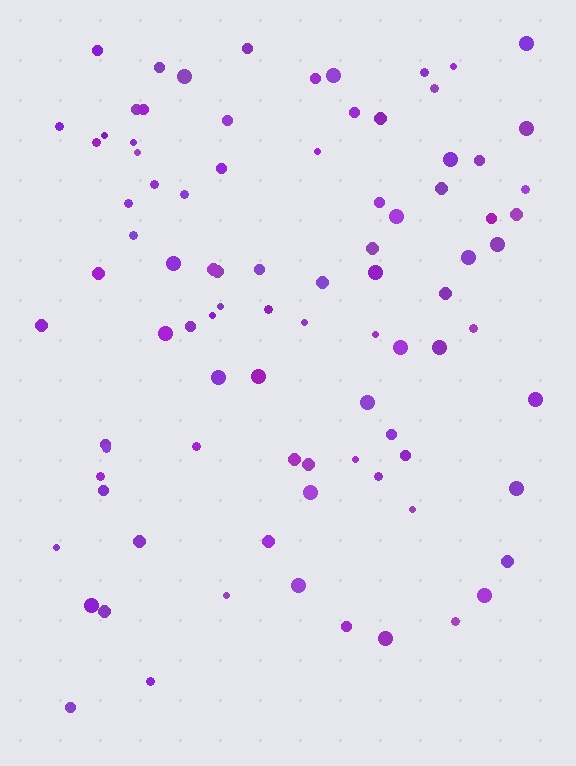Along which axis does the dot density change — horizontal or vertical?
Vertical.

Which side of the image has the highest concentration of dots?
The top.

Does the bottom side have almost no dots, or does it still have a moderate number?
Still a moderate number, just noticeably fewer than the top.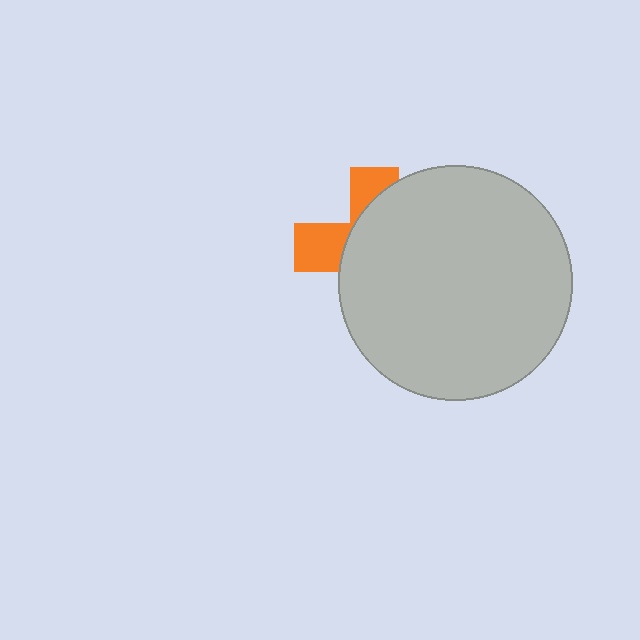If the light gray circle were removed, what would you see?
You would see the complete orange cross.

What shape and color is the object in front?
The object in front is a light gray circle.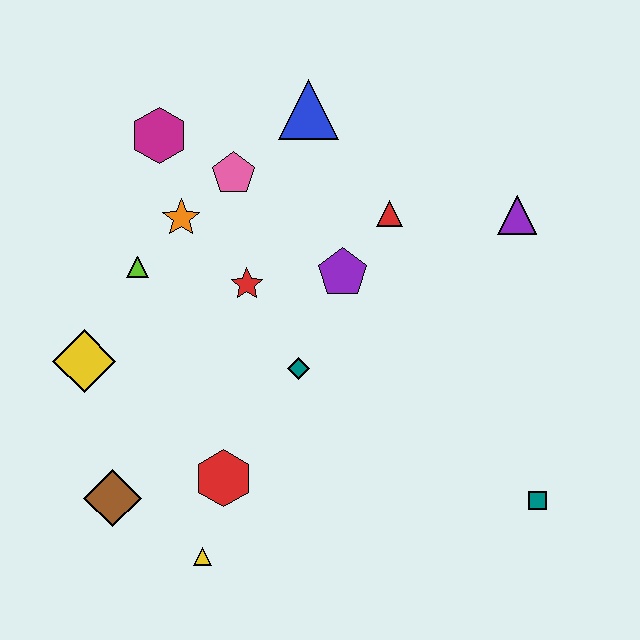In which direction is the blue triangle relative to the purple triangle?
The blue triangle is to the left of the purple triangle.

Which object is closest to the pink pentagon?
The orange star is closest to the pink pentagon.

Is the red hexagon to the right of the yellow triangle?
Yes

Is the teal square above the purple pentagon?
No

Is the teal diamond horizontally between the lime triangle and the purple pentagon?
Yes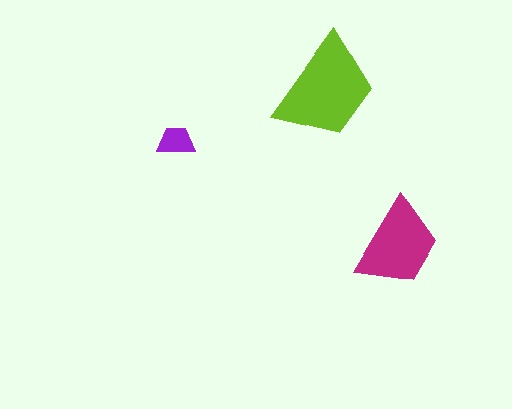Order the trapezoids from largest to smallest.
the lime one, the magenta one, the purple one.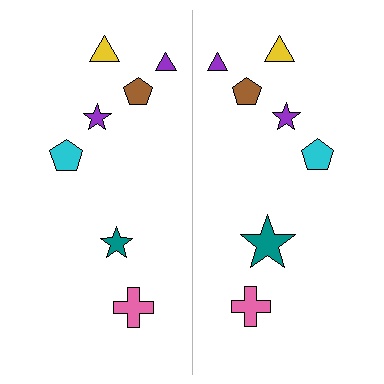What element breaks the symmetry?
The teal star on the right side has a different size than its mirror counterpart.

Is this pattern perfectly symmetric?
No, the pattern is not perfectly symmetric. The teal star on the right side has a different size than its mirror counterpart.